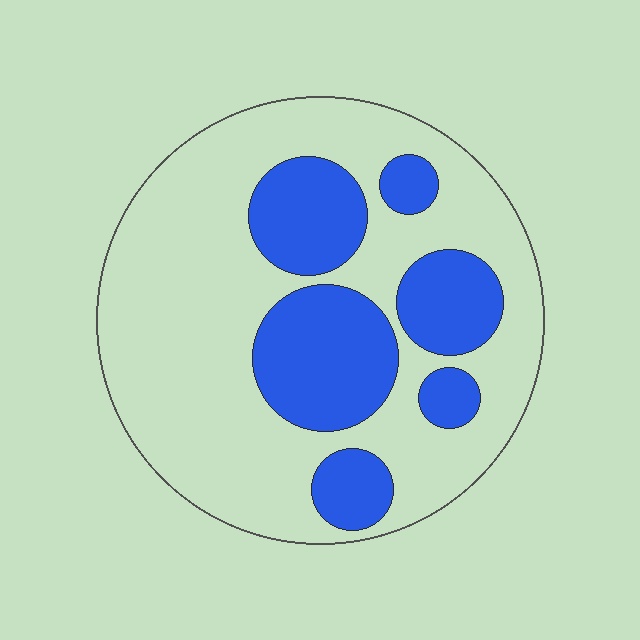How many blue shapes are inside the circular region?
6.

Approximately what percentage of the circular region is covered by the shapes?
Approximately 30%.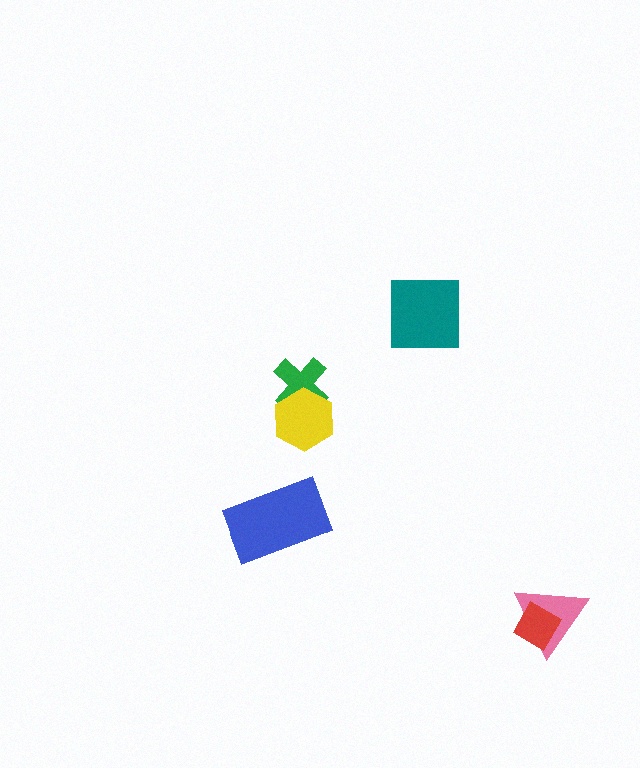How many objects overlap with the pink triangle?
1 object overlaps with the pink triangle.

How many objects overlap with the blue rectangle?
0 objects overlap with the blue rectangle.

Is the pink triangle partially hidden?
Yes, it is partially covered by another shape.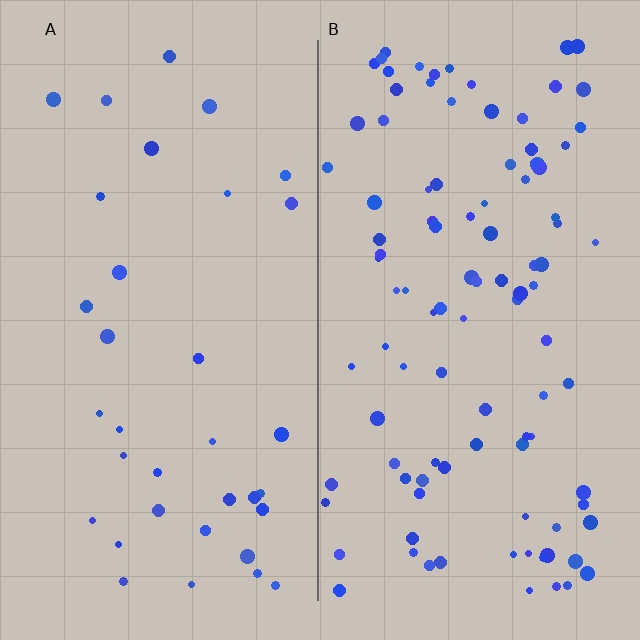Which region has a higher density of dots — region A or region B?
B (the right).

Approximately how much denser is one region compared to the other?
Approximately 3.0× — region B over region A.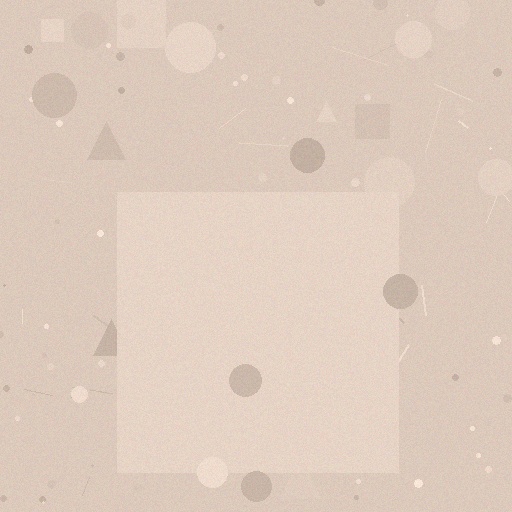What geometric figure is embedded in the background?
A square is embedded in the background.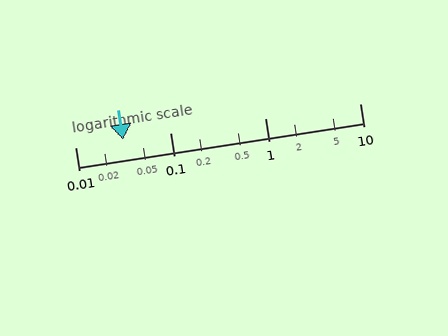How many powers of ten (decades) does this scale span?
The scale spans 3 decades, from 0.01 to 10.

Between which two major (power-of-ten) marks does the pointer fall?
The pointer is between 0.01 and 0.1.